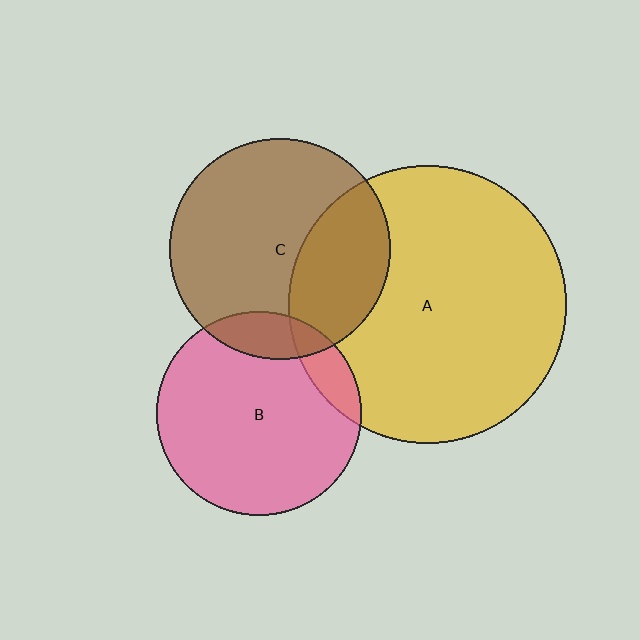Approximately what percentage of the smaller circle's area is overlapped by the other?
Approximately 30%.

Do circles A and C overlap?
Yes.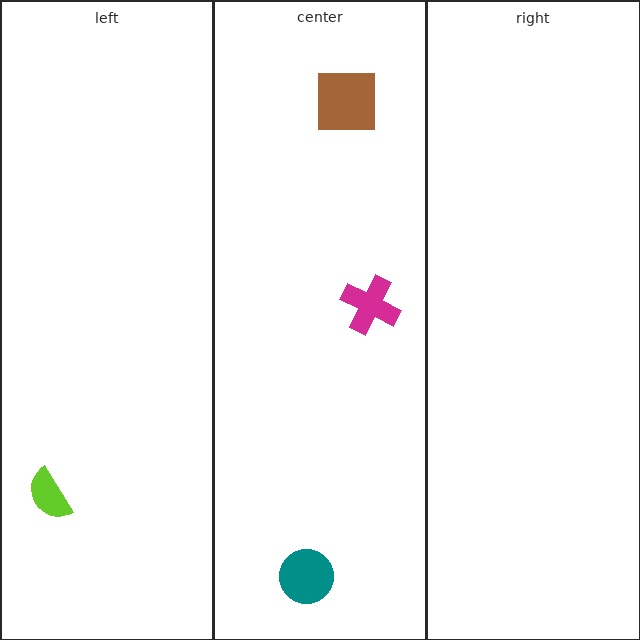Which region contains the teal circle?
The center region.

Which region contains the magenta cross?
The center region.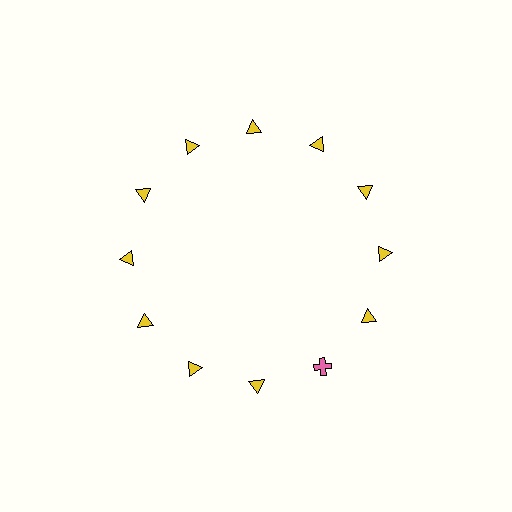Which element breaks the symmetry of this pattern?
The pink cross at roughly the 5 o'clock position breaks the symmetry. All other shapes are yellow triangles.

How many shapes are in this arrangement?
There are 12 shapes arranged in a ring pattern.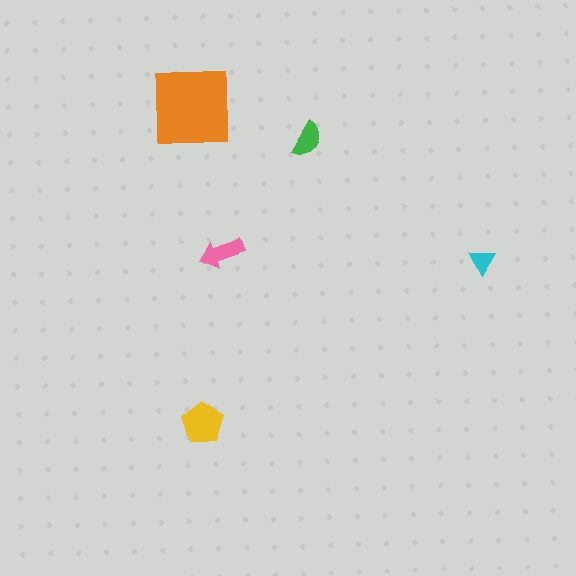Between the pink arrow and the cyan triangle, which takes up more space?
The pink arrow.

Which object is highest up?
The orange square is topmost.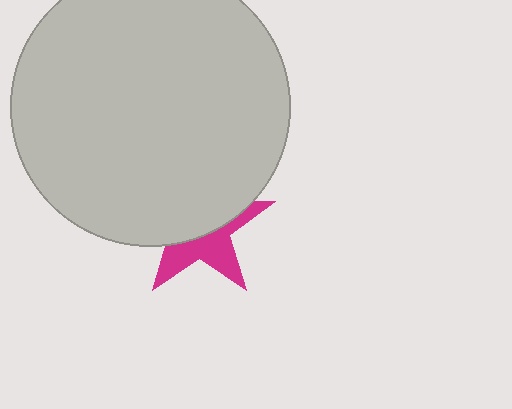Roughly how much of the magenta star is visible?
A small part of it is visible (roughly 43%).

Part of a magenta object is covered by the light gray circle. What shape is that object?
It is a star.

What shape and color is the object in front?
The object in front is a light gray circle.